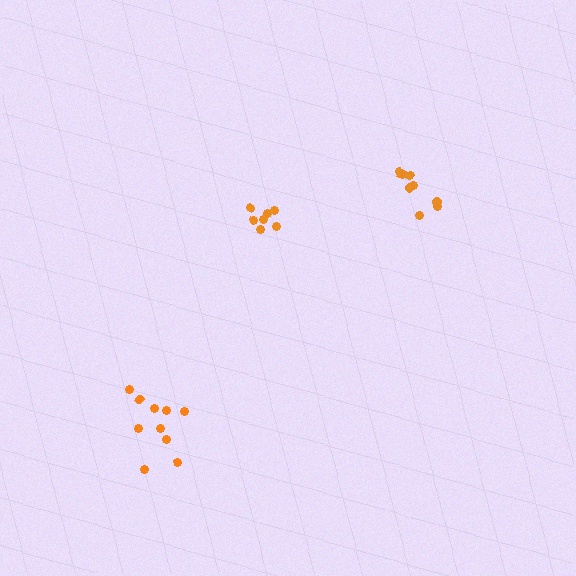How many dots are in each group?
Group 1: 10 dots, Group 2: 7 dots, Group 3: 9 dots (26 total).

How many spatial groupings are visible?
There are 3 spatial groupings.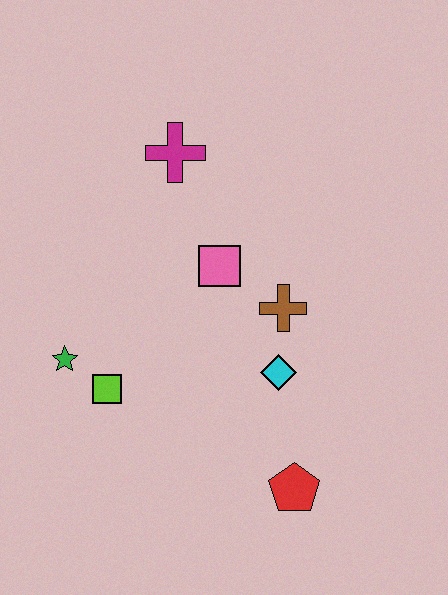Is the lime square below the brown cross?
Yes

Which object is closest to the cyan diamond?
The brown cross is closest to the cyan diamond.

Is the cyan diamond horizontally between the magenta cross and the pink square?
No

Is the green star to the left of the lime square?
Yes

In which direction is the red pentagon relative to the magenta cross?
The red pentagon is below the magenta cross.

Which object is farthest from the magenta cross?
The red pentagon is farthest from the magenta cross.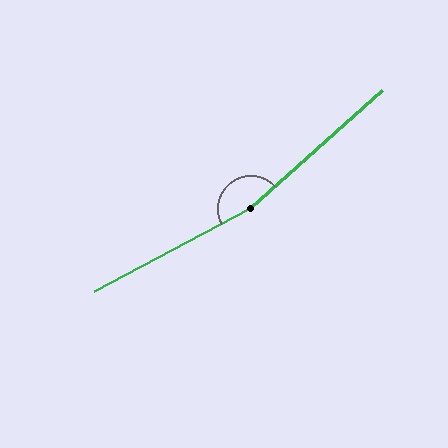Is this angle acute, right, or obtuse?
It is obtuse.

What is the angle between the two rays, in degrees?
Approximately 166 degrees.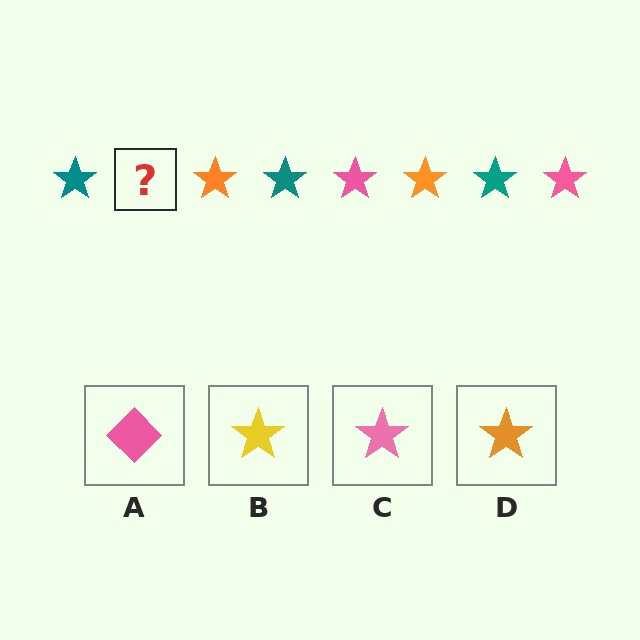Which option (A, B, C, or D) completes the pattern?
C.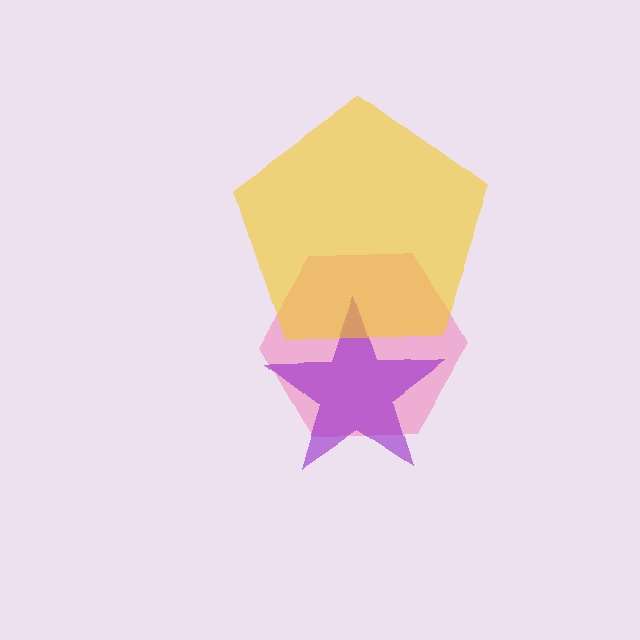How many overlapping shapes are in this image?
There are 3 overlapping shapes in the image.